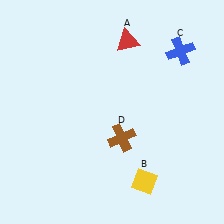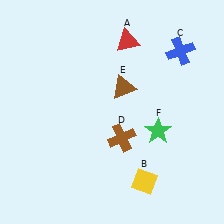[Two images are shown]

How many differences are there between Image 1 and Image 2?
There are 2 differences between the two images.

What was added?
A brown triangle (E), a green star (F) were added in Image 2.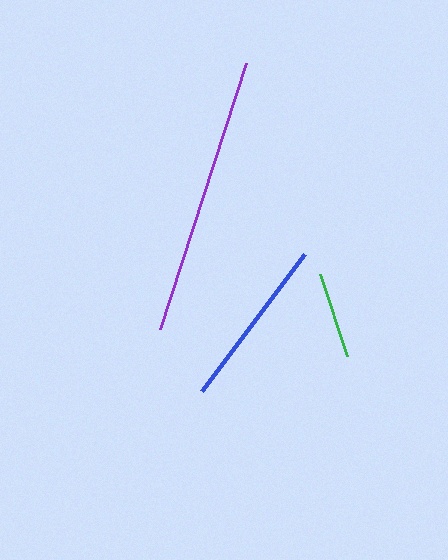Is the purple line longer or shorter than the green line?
The purple line is longer than the green line.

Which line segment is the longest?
The purple line is the longest at approximately 280 pixels.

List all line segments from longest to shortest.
From longest to shortest: purple, blue, green.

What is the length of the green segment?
The green segment is approximately 86 pixels long.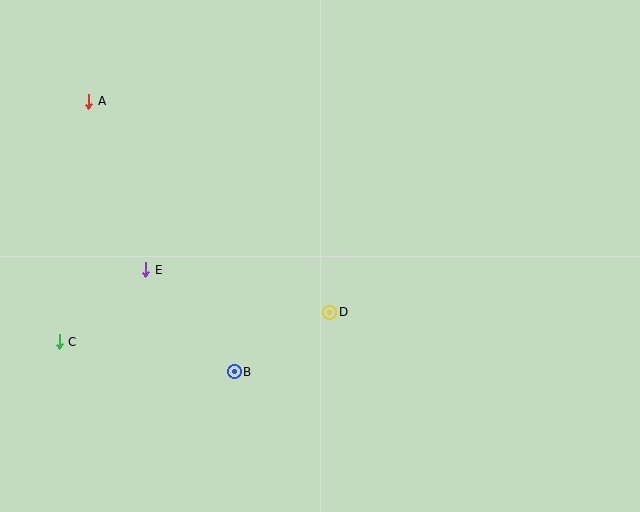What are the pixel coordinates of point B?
Point B is at (234, 372).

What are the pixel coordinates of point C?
Point C is at (59, 342).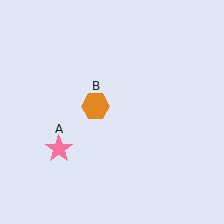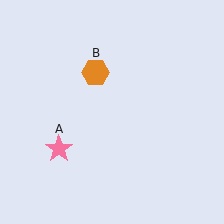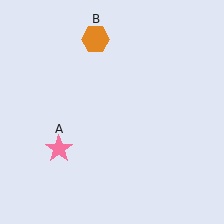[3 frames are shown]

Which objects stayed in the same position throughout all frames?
Pink star (object A) remained stationary.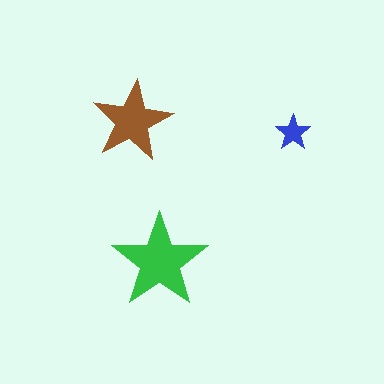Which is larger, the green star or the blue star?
The green one.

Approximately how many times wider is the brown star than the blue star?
About 2.5 times wider.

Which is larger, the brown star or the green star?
The green one.